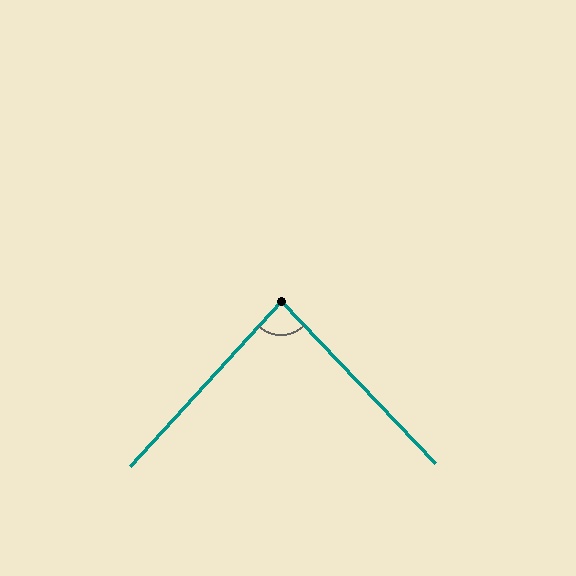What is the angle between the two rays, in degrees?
Approximately 86 degrees.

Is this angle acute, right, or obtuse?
It is approximately a right angle.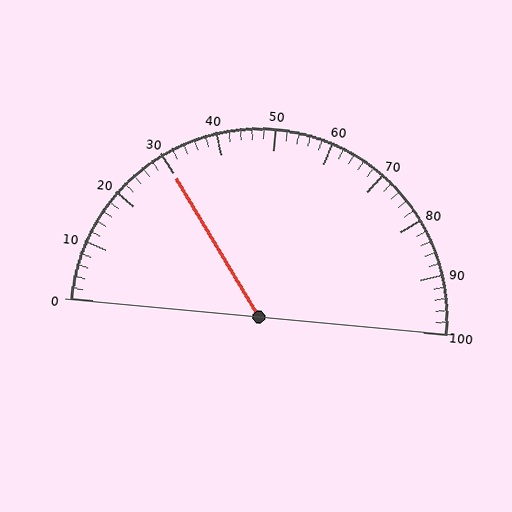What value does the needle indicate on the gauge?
The needle indicates approximately 30.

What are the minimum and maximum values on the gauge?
The gauge ranges from 0 to 100.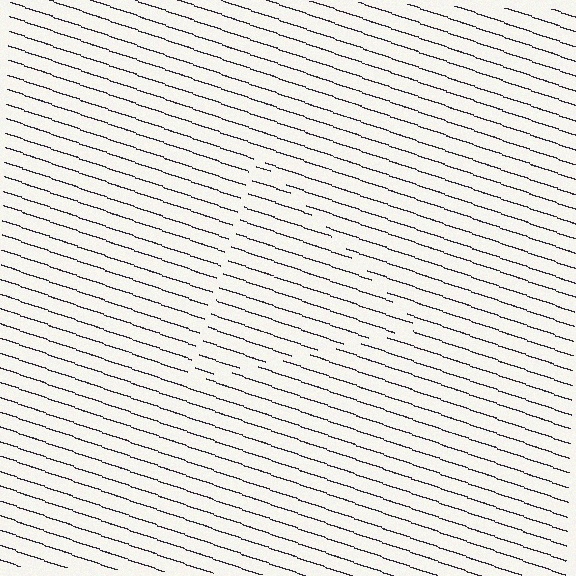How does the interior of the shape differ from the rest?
The interior of the shape contains the same grating, shifted by half a period — the contour is defined by the phase discontinuity where line-ends from the inner and outer gratings abut.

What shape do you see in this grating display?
An illusory triangle. The interior of the shape contains the same grating, shifted by half a period — the contour is defined by the phase discontinuity where line-ends from the inner and outer gratings abut.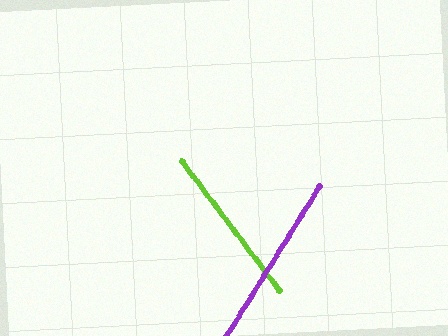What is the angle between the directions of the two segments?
Approximately 69 degrees.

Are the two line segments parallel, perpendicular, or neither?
Neither parallel nor perpendicular — they differ by about 69°.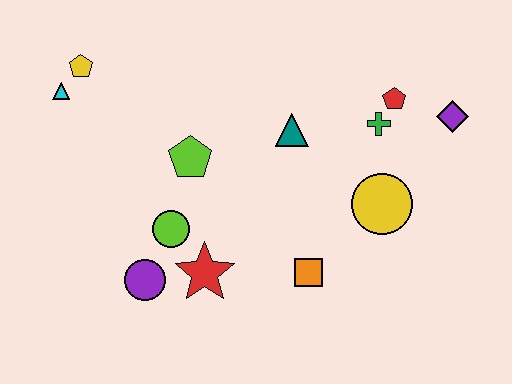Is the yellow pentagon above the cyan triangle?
Yes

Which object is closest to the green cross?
The red pentagon is closest to the green cross.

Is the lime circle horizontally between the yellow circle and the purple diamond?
No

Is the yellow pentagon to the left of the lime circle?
Yes